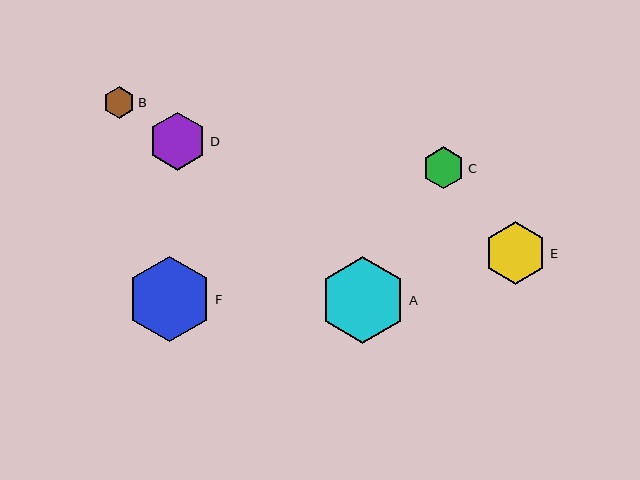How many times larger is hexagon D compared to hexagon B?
Hexagon D is approximately 1.8 times the size of hexagon B.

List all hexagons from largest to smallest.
From largest to smallest: A, F, E, D, C, B.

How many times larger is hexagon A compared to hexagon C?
Hexagon A is approximately 2.1 times the size of hexagon C.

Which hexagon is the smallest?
Hexagon B is the smallest with a size of approximately 32 pixels.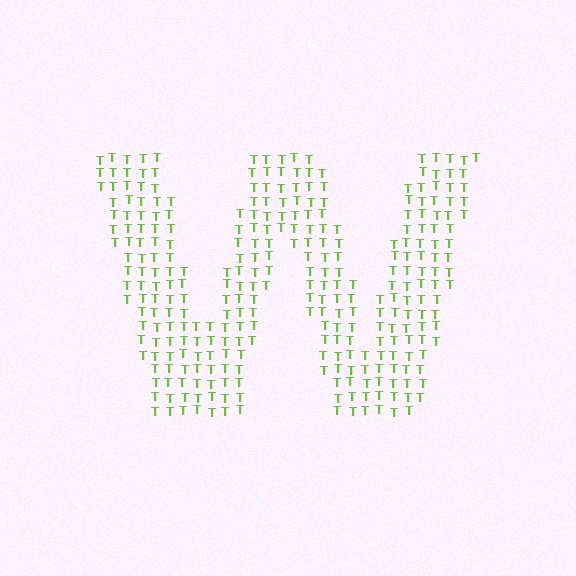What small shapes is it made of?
It is made of small letter T's.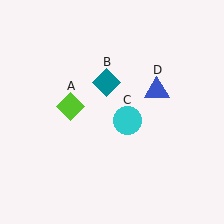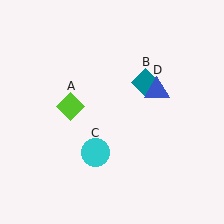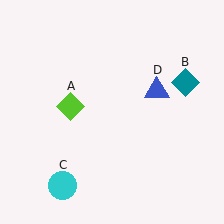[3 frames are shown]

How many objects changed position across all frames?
2 objects changed position: teal diamond (object B), cyan circle (object C).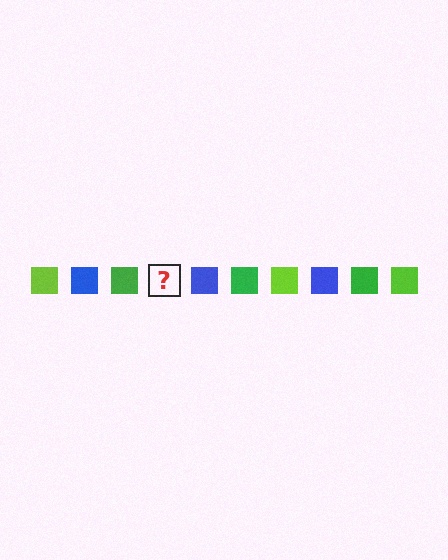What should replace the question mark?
The question mark should be replaced with a lime square.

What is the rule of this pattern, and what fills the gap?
The rule is that the pattern cycles through lime, blue, green squares. The gap should be filled with a lime square.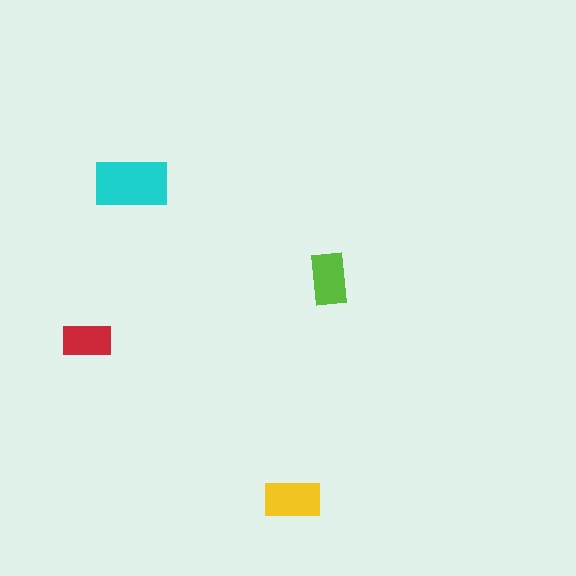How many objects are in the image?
There are 4 objects in the image.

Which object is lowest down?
The yellow rectangle is bottommost.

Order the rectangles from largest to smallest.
the cyan one, the yellow one, the lime one, the red one.